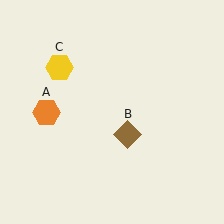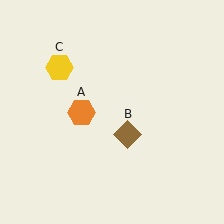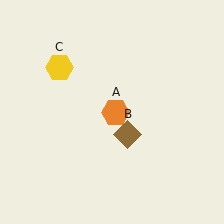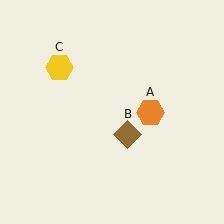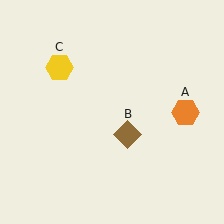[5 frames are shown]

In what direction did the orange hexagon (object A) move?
The orange hexagon (object A) moved right.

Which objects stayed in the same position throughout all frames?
Brown diamond (object B) and yellow hexagon (object C) remained stationary.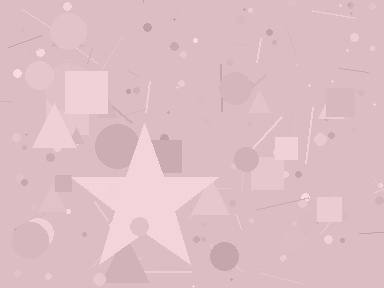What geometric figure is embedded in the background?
A star is embedded in the background.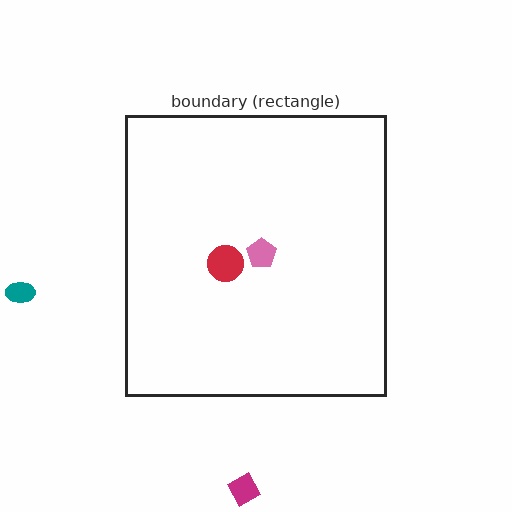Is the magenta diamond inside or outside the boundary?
Outside.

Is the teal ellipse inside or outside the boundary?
Outside.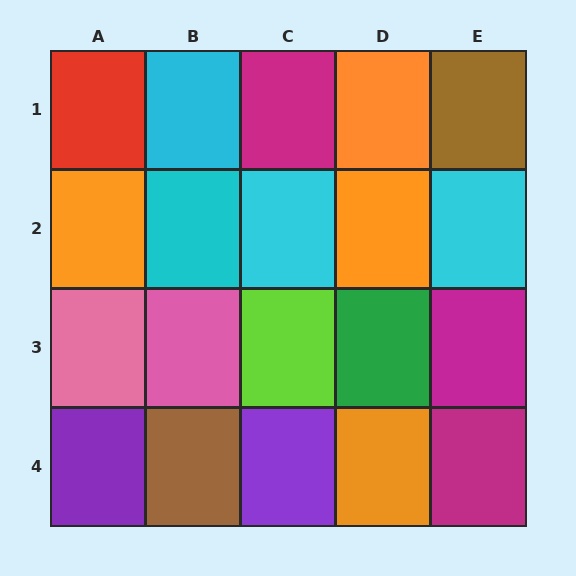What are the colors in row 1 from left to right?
Red, cyan, magenta, orange, brown.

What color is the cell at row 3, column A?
Pink.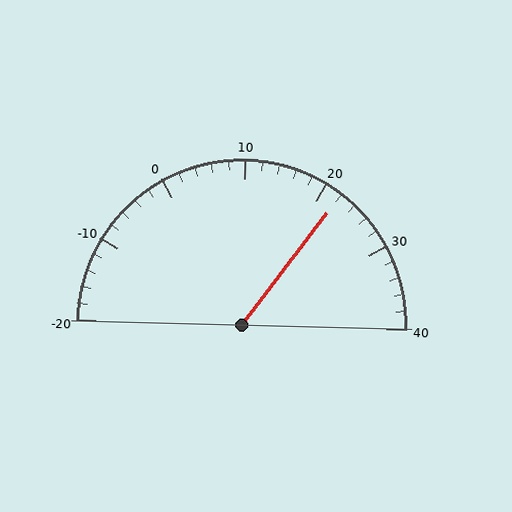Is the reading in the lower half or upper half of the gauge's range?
The reading is in the upper half of the range (-20 to 40).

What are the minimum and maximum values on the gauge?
The gauge ranges from -20 to 40.